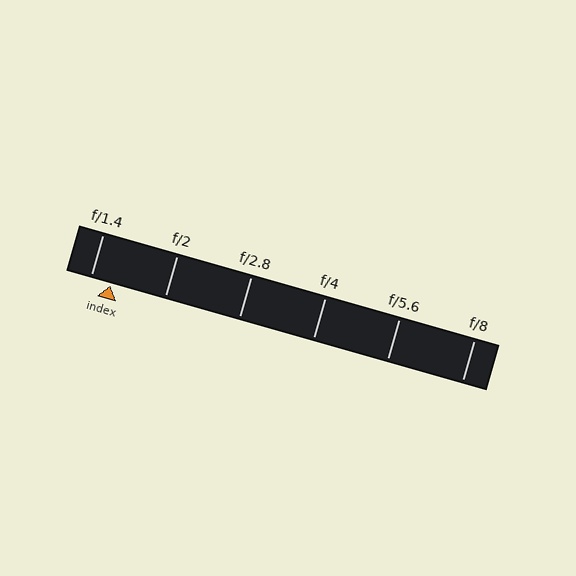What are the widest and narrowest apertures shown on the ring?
The widest aperture shown is f/1.4 and the narrowest is f/8.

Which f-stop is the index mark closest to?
The index mark is closest to f/1.4.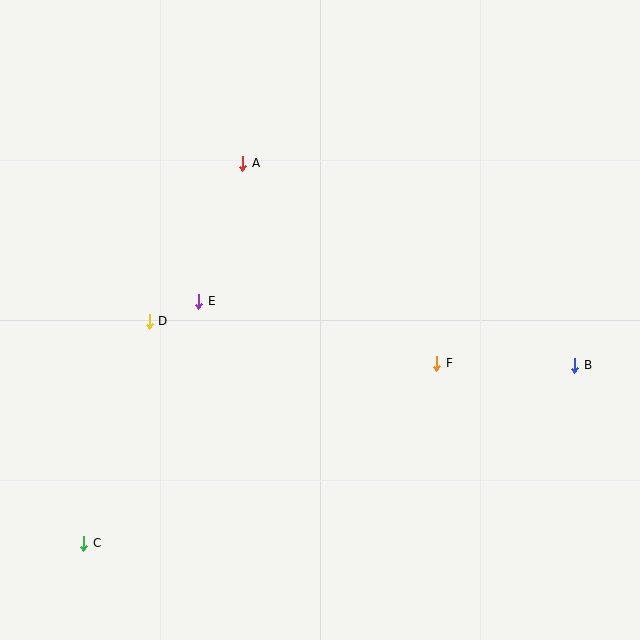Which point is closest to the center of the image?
Point E at (199, 301) is closest to the center.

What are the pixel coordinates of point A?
Point A is at (243, 163).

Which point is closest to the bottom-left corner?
Point C is closest to the bottom-left corner.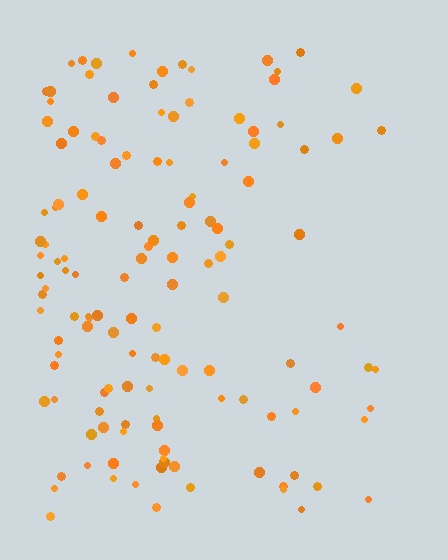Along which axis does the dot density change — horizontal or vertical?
Horizontal.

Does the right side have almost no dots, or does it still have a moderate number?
Still a moderate number, just noticeably fewer than the left.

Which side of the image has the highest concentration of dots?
The left.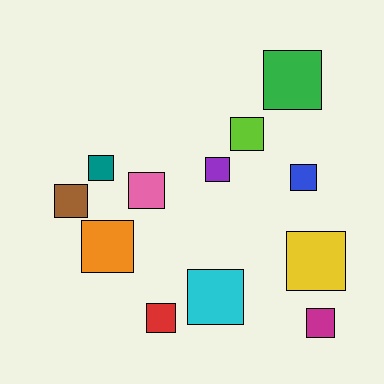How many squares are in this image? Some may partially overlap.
There are 12 squares.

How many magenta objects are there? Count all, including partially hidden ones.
There is 1 magenta object.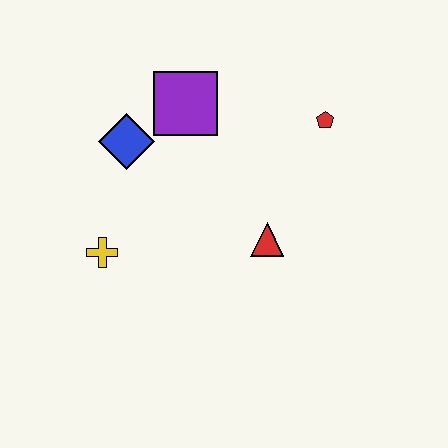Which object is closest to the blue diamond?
The purple square is closest to the blue diamond.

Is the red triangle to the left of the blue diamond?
No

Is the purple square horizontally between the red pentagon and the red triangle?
No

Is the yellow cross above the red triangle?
No